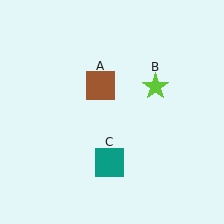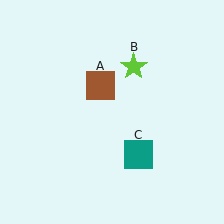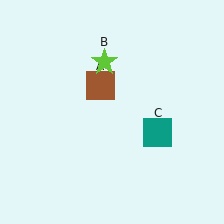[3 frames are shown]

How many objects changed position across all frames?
2 objects changed position: lime star (object B), teal square (object C).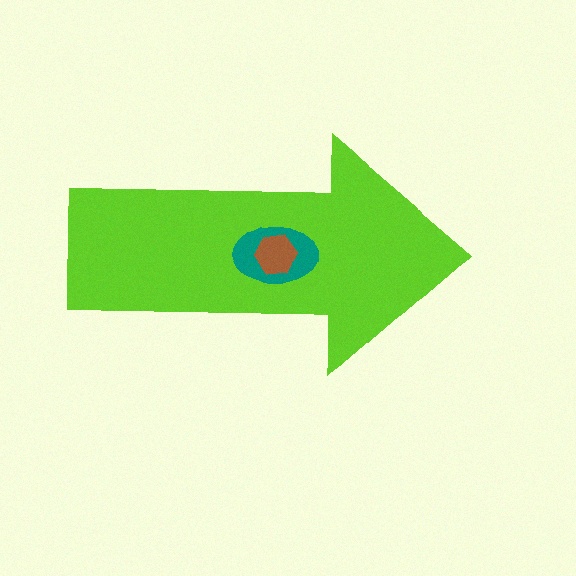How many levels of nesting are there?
3.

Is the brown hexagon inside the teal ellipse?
Yes.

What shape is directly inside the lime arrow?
The teal ellipse.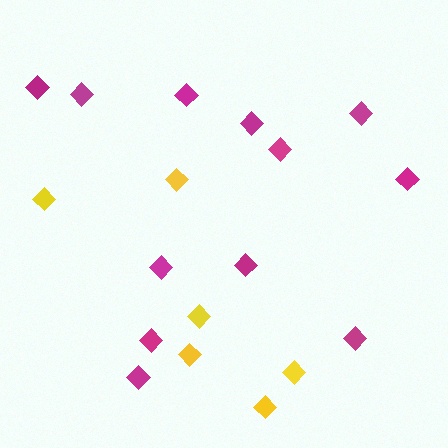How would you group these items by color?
There are 2 groups: one group of yellow diamonds (6) and one group of magenta diamonds (12).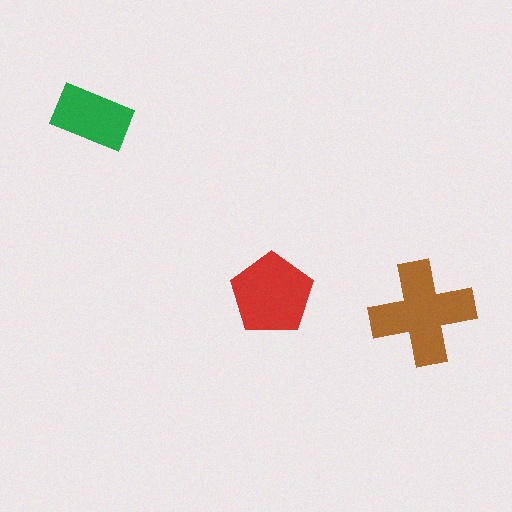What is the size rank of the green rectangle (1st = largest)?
3rd.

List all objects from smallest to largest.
The green rectangle, the red pentagon, the brown cross.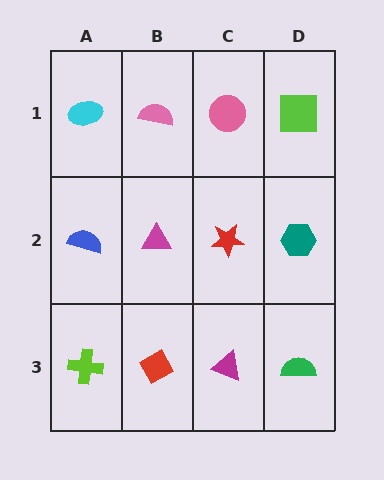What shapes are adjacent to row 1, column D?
A teal hexagon (row 2, column D), a pink circle (row 1, column C).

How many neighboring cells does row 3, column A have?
2.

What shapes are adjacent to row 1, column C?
A red star (row 2, column C), a pink semicircle (row 1, column B), a lime square (row 1, column D).